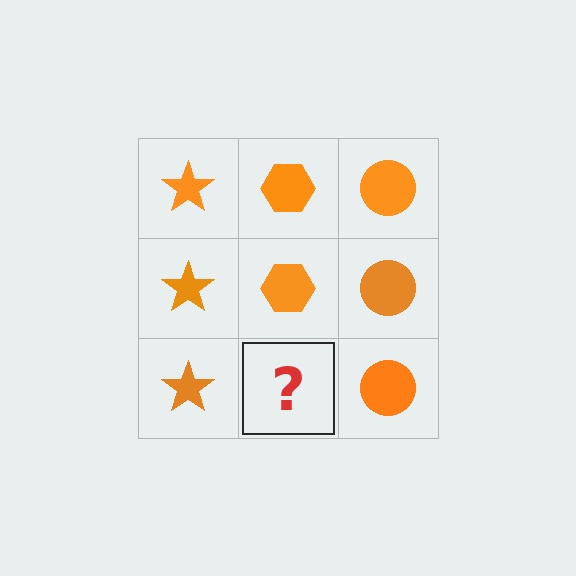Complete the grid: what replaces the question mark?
The question mark should be replaced with an orange hexagon.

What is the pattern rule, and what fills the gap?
The rule is that each column has a consistent shape. The gap should be filled with an orange hexagon.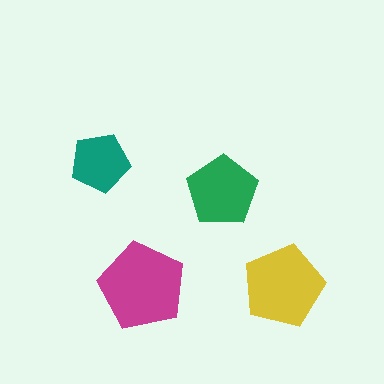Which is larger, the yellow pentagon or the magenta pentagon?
The magenta one.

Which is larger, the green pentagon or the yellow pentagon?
The yellow one.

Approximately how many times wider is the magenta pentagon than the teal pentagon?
About 1.5 times wider.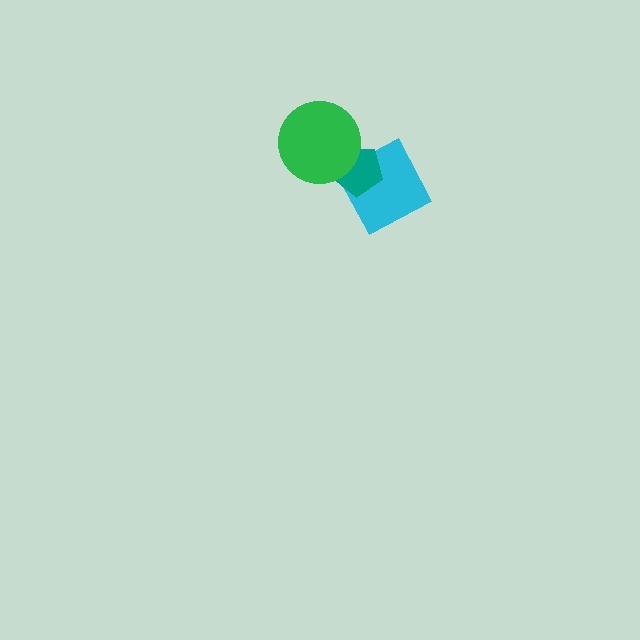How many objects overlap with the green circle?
1 object overlaps with the green circle.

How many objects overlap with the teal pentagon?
2 objects overlap with the teal pentagon.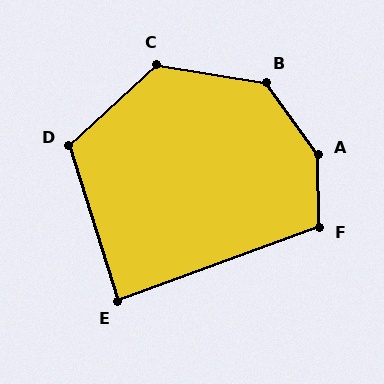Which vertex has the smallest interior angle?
E, at approximately 87 degrees.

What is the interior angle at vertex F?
Approximately 110 degrees (obtuse).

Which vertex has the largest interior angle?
A, at approximately 144 degrees.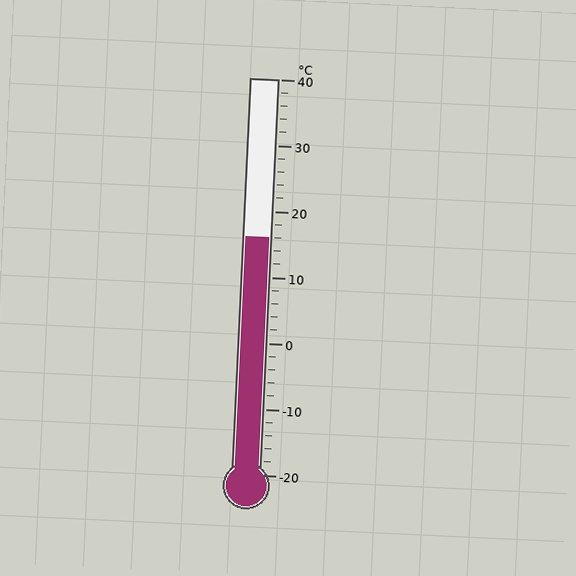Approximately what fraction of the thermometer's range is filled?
The thermometer is filled to approximately 60% of its range.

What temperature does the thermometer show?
The thermometer shows approximately 16°C.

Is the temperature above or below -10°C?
The temperature is above -10°C.